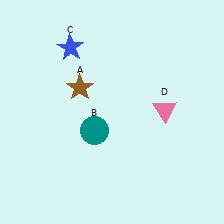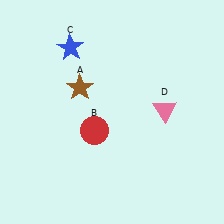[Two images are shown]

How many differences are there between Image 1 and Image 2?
There is 1 difference between the two images.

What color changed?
The circle (B) changed from teal in Image 1 to red in Image 2.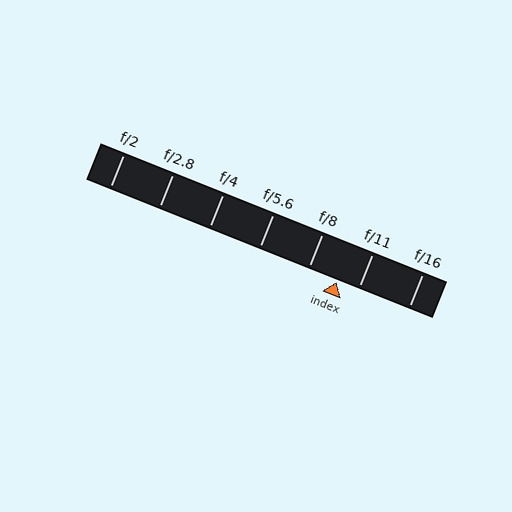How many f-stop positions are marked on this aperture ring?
There are 7 f-stop positions marked.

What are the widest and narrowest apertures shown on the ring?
The widest aperture shown is f/2 and the narrowest is f/16.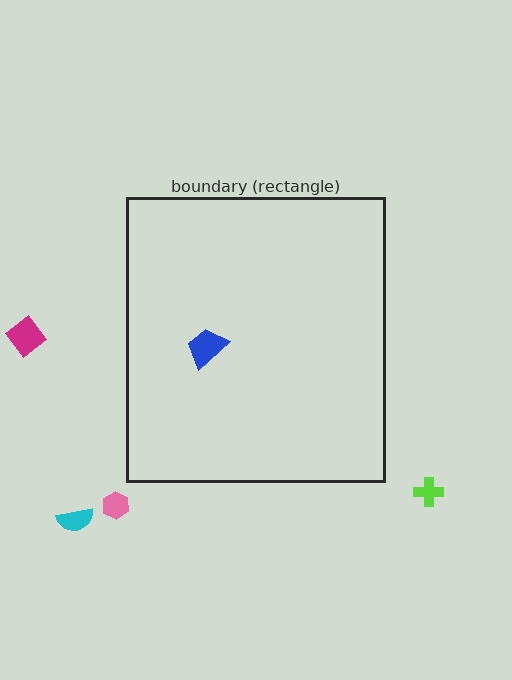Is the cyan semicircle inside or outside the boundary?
Outside.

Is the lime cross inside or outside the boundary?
Outside.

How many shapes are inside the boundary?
1 inside, 4 outside.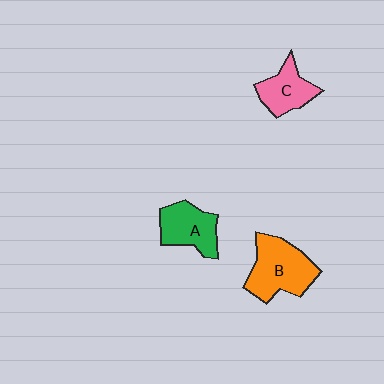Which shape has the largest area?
Shape B (orange).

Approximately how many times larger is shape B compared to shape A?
Approximately 1.3 times.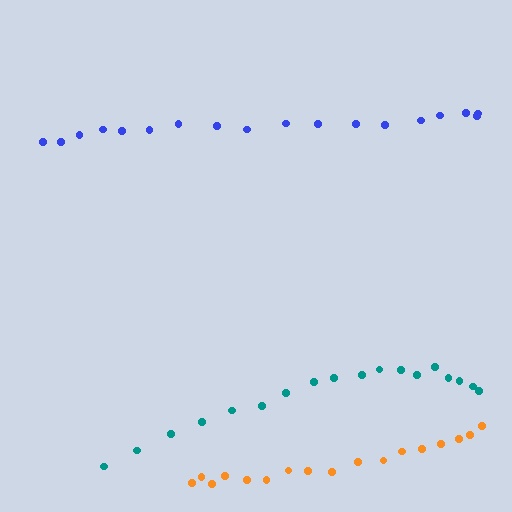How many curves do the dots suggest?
There are 3 distinct paths.